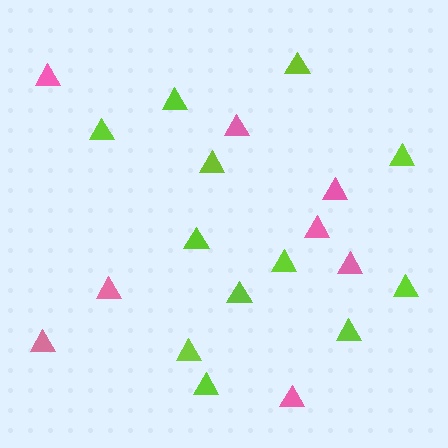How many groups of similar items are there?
There are 2 groups: one group of lime triangles (12) and one group of pink triangles (8).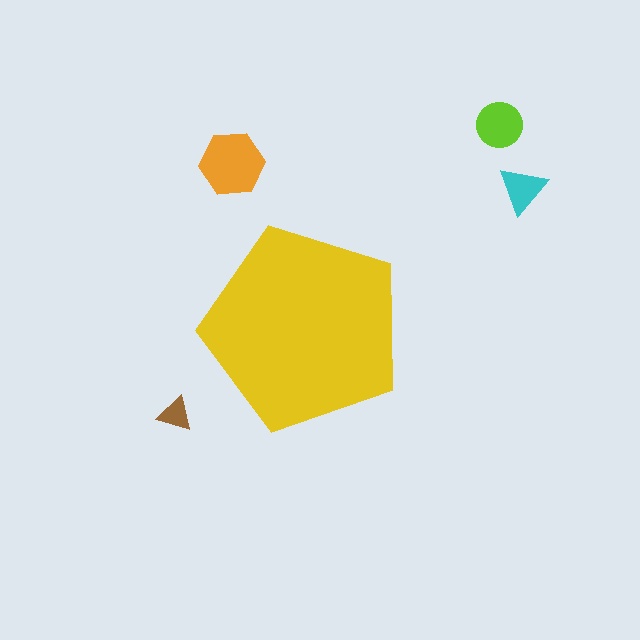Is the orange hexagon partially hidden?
No, the orange hexagon is fully visible.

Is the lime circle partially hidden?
No, the lime circle is fully visible.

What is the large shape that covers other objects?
A yellow pentagon.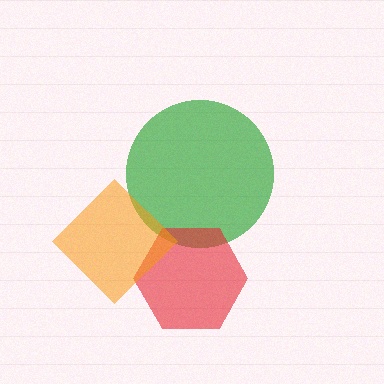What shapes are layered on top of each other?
The layered shapes are: a green circle, a red hexagon, an orange diamond.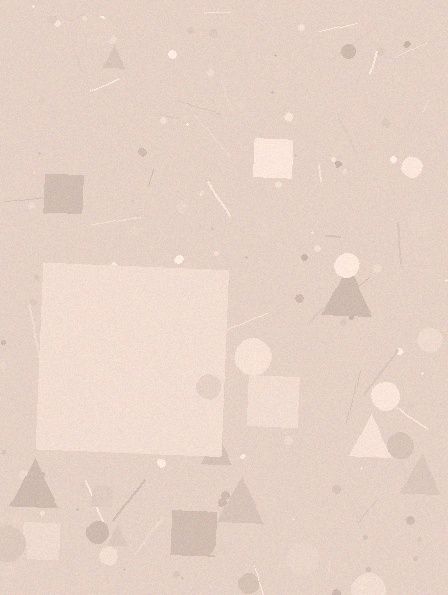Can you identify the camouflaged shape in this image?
The camouflaged shape is a square.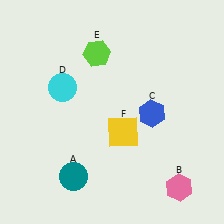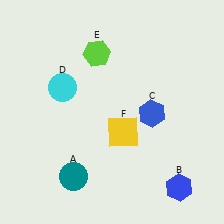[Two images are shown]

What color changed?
The hexagon (B) changed from pink in Image 1 to blue in Image 2.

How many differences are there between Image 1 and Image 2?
There is 1 difference between the two images.